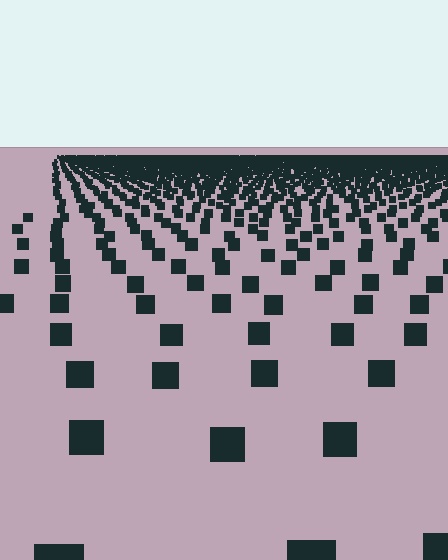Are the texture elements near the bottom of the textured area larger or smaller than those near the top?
Larger. Near the bottom, elements are closer to the viewer and appear at a bigger on-screen size.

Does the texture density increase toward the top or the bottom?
Density increases toward the top.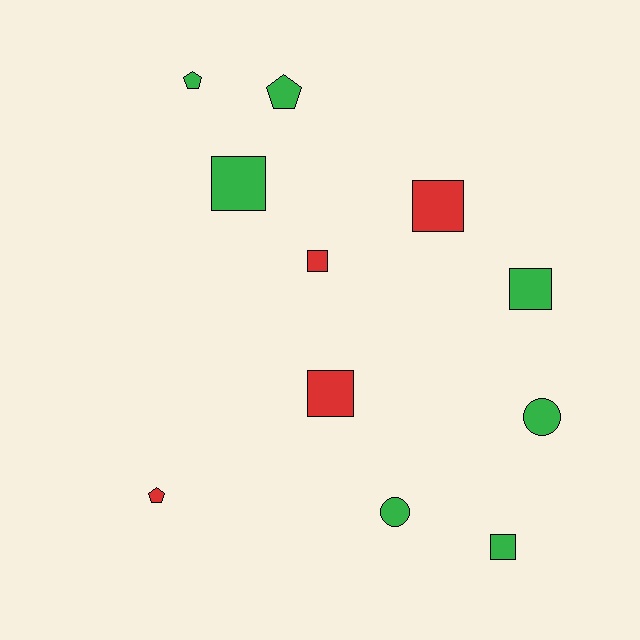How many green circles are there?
There are 2 green circles.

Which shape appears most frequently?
Square, with 6 objects.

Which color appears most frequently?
Green, with 7 objects.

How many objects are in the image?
There are 11 objects.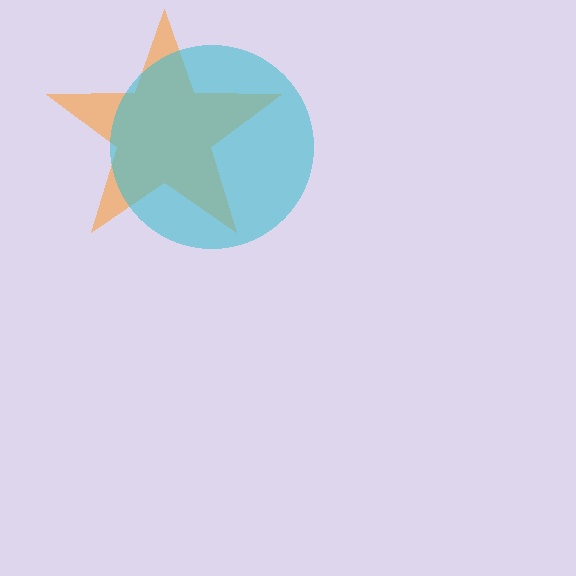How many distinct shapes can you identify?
There are 2 distinct shapes: an orange star, a cyan circle.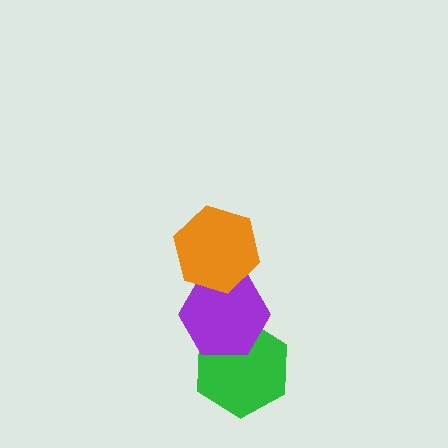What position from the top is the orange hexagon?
The orange hexagon is 1st from the top.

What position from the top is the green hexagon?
The green hexagon is 3rd from the top.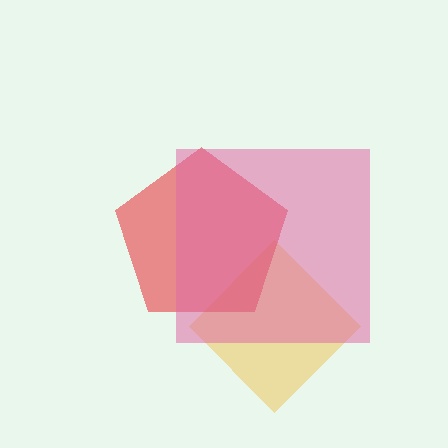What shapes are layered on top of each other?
The layered shapes are: a yellow diamond, a red pentagon, a pink square.